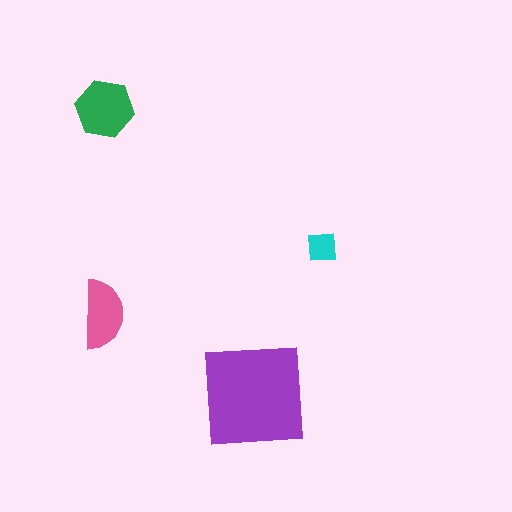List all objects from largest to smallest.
The purple square, the green hexagon, the pink semicircle, the cyan square.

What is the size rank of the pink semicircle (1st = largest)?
3rd.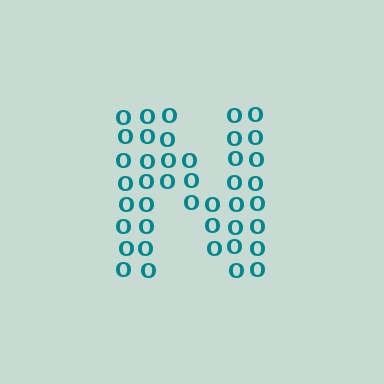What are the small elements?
The small elements are letter O's.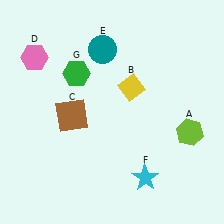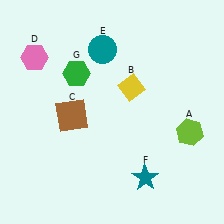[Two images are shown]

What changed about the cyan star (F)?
In Image 1, F is cyan. In Image 2, it changed to teal.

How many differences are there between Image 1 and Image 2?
There is 1 difference between the two images.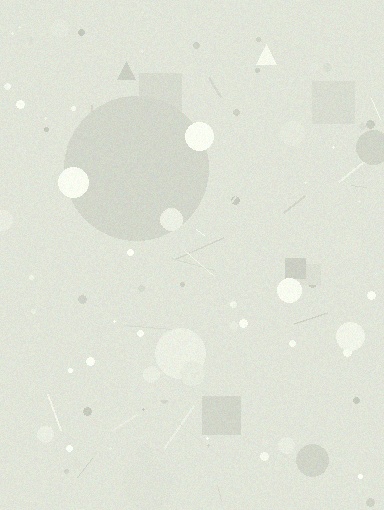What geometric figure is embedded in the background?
A circle is embedded in the background.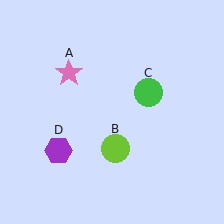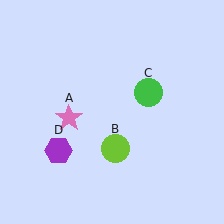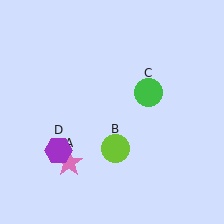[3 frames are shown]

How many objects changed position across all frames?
1 object changed position: pink star (object A).